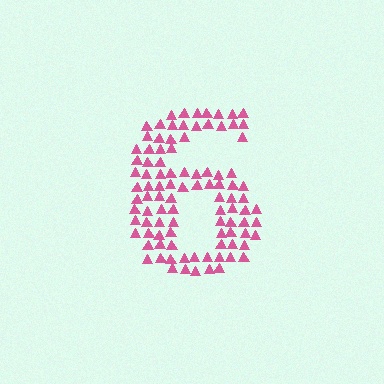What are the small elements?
The small elements are triangles.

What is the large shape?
The large shape is the digit 6.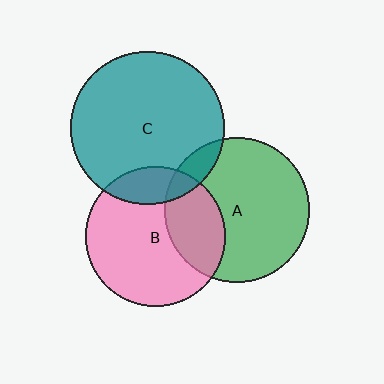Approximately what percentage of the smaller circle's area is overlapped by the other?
Approximately 30%.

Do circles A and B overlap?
Yes.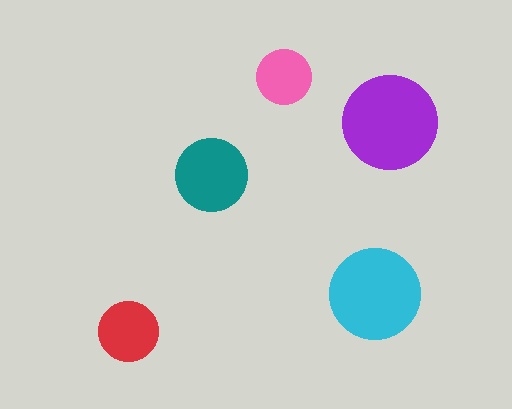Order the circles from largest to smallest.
the purple one, the cyan one, the teal one, the red one, the pink one.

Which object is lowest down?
The red circle is bottommost.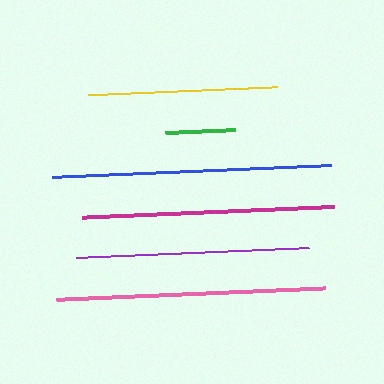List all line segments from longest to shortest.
From longest to shortest: blue, pink, magenta, purple, yellow, green.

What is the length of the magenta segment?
The magenta segment is approximately 252 pixels long.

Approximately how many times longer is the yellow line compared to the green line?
The yellow line is approximately 2.7 times the length of the green line.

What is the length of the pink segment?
The pink segment is approximately 269 pixels long.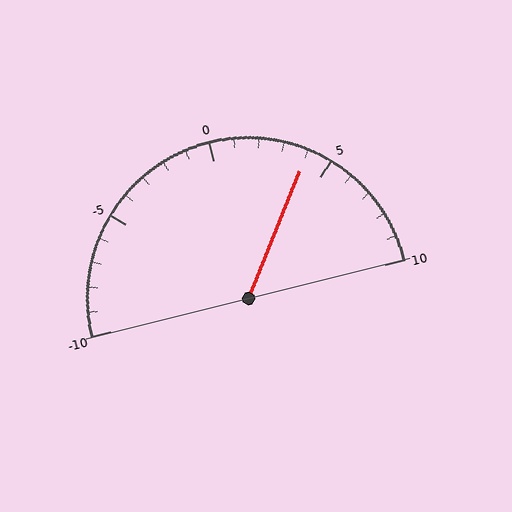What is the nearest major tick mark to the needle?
The nearest major tick mark is 5.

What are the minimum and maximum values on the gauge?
The gauge ranges from -10 to 10.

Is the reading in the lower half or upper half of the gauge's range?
The reading is in the upper half of the range (-10 to 10).